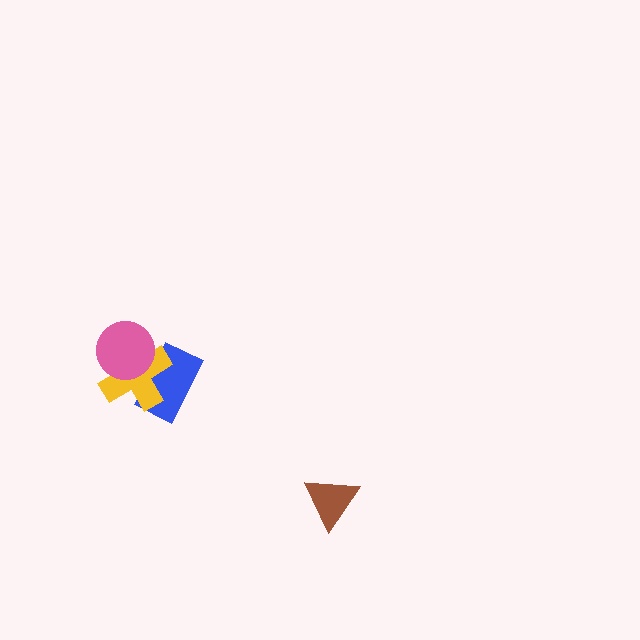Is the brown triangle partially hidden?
No, no other shape covers it.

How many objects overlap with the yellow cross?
2 objects overlap with the yellow cross.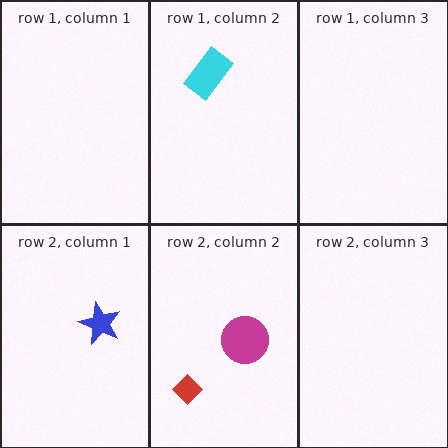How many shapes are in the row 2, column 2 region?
2.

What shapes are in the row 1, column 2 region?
The cyan rectangle.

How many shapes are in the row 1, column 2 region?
1.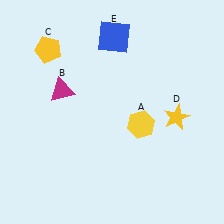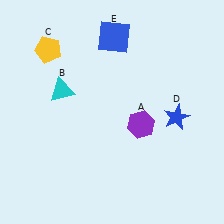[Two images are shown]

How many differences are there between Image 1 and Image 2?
There are 3 differences between the two images.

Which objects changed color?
A changed from yellow to purple. B changed from magenta to cyan. D changed from yellow to blue.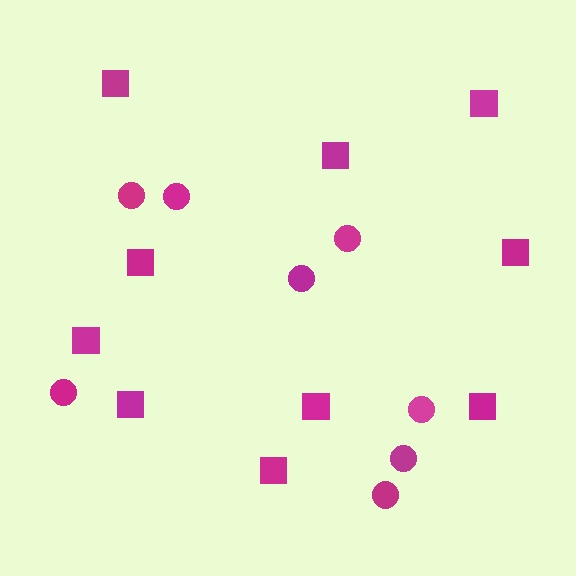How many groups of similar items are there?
There are 2 groups: one group of circles (8) and one group of squares (10).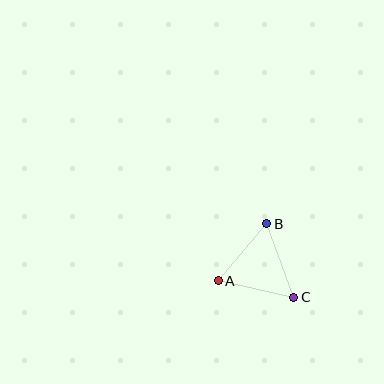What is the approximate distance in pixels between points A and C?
The distance between A and C is approximately 77 pixels.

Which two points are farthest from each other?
Points B and C are farthest from each other.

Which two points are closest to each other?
Points A and B are closest to each other.